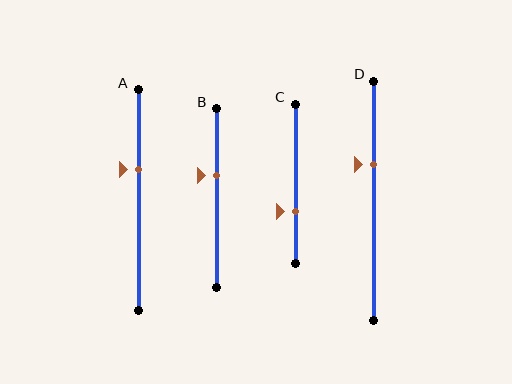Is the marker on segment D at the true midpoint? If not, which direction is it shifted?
No, the marker on segment D is shifted upward by about 15% of the segment length.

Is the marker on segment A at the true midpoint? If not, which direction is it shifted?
No, the marker on segment A is shifted upward by about 14% of the segment length.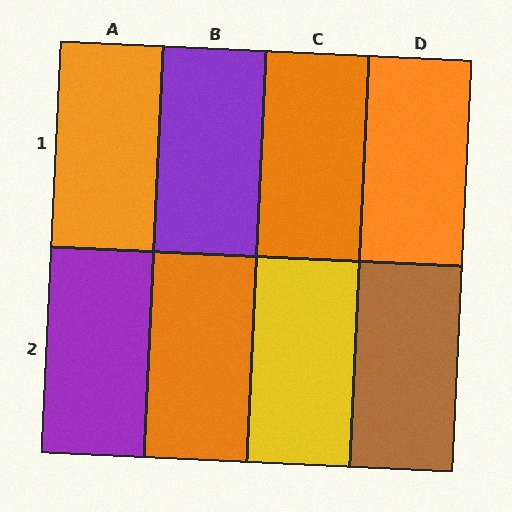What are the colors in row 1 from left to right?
Orange, purple, orange, orange.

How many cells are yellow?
1 cell is yellow.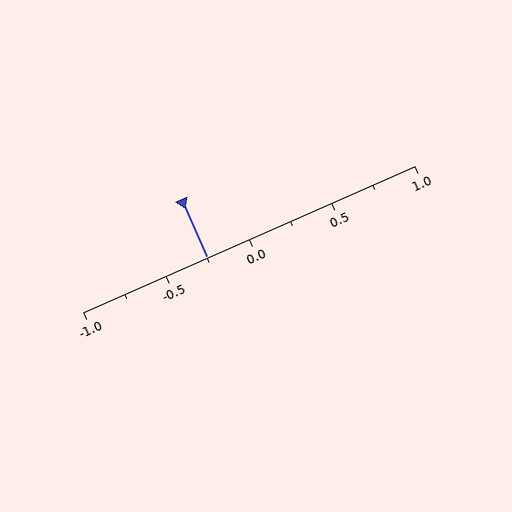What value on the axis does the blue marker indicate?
The marker indicates approximately -0.25.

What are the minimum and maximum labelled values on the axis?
The axis runs from -1.0 to 1.0.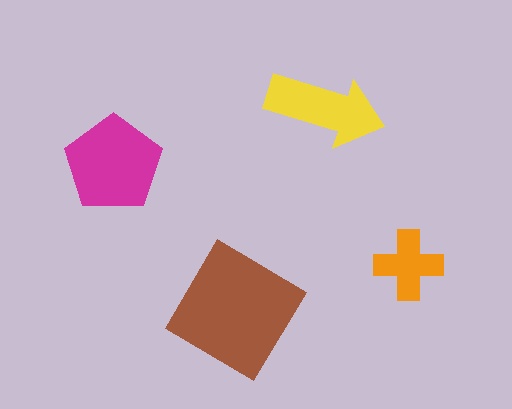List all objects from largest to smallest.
The brown diamond, the magenta pentagon, the yellow arrow, the orange cross.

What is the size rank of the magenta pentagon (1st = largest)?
2nd.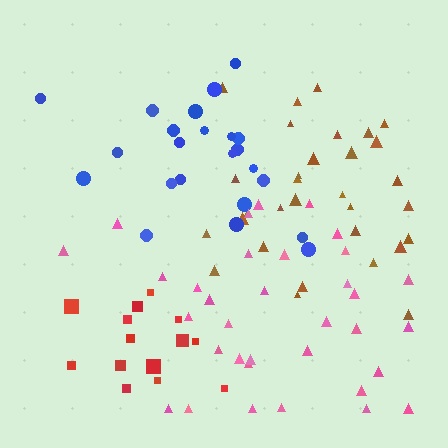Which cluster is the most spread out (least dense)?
Blue.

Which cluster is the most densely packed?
Red.